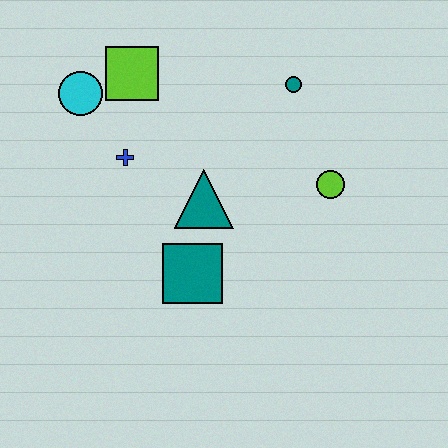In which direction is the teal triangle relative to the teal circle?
The teal triangle is below the teal circle.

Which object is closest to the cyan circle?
The lime square is closest to the cyan circle.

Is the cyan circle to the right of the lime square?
No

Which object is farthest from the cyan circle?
The lime circle is farthest from the cyan circle.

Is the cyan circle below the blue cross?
No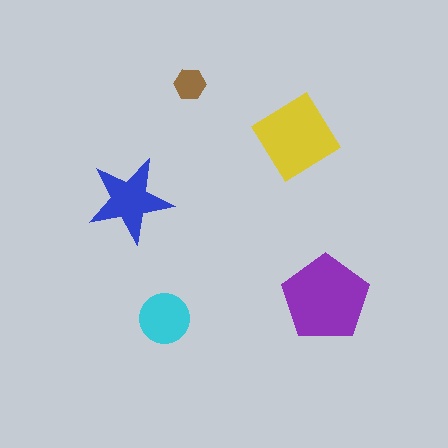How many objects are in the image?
There are 5 objects in the image.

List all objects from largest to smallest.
The purple pentagon, the yellow diamond, the blue star, the cyan circle, the brown hexagon.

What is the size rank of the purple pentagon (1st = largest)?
1st.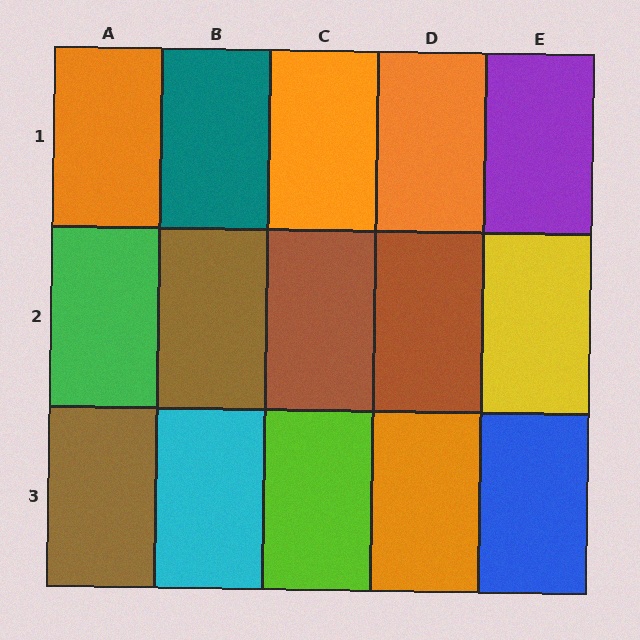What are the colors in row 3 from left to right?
Brown, cyan, lime, orange, blue.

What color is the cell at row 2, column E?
Yellow.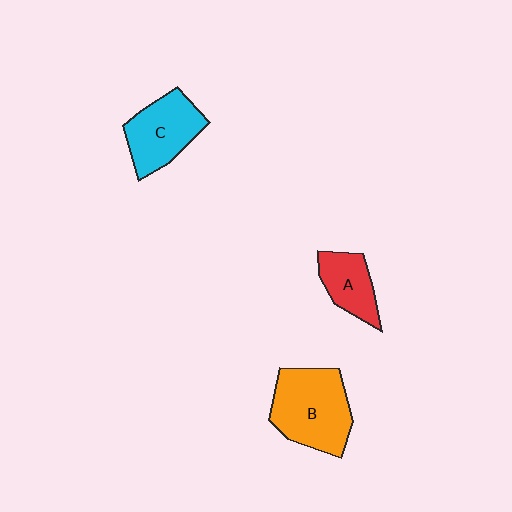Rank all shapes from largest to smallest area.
From largest to smallest: B (orange), C (cyan), A (red).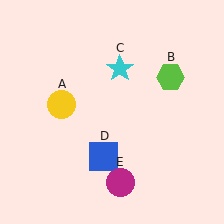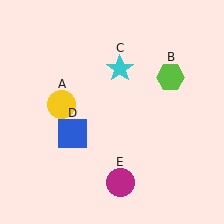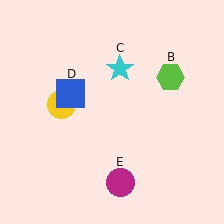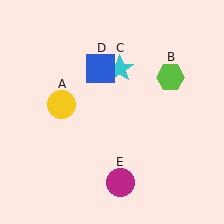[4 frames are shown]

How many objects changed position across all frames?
1 object changed position: blue square (object D).